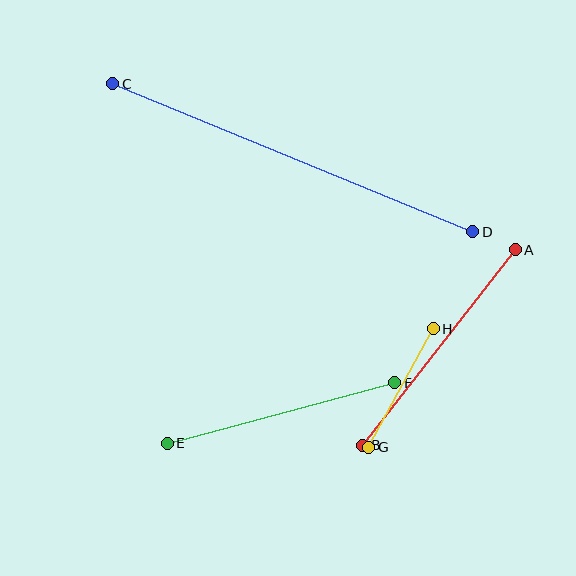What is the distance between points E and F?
The distance is approximately 235 pixels.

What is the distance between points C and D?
The distance is approximately 389 pixels.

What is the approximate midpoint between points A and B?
The midpoint is at approximately (439, 347) pixels.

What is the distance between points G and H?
The distance is approximately 135 pixels.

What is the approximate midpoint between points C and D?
The midpoint is at approximately (293, 158) pixels.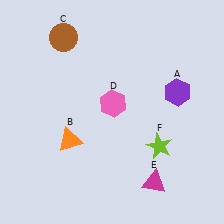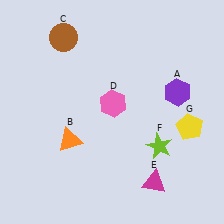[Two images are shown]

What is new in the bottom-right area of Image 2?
A yellow pentagon (G) was added in the bottom-right area of Image 2.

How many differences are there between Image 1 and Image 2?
There is 1 difference between the two images.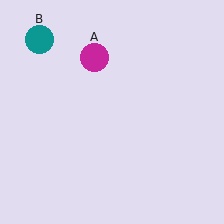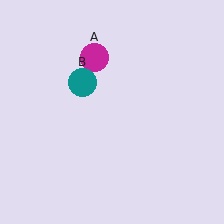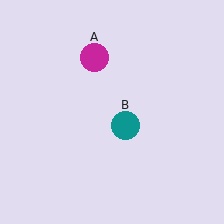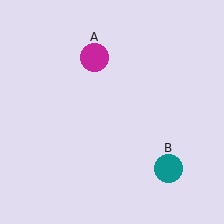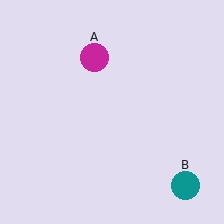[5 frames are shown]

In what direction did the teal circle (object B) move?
The teal circle (object B) moved down and to the right.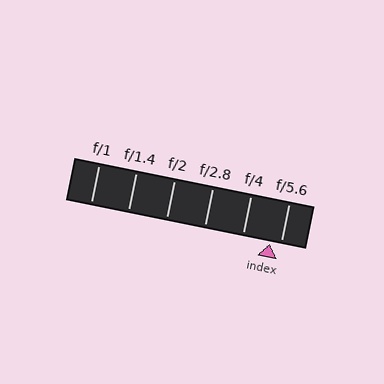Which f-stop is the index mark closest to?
The index mark is closest to f/5.6.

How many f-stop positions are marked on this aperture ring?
There are 6 f-stop positions marked.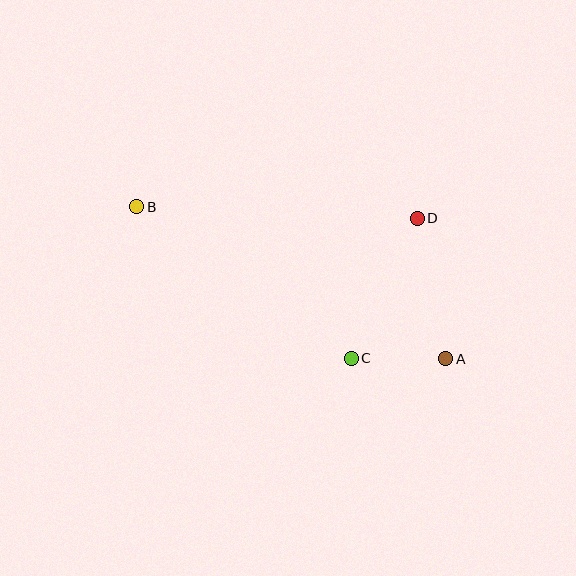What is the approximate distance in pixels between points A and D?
The distance between A and D is approximately 144 pixels.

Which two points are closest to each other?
Points A and C are closest to each other.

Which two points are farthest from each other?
Points A and B are farthest from each other.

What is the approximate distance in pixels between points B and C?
The distance between B and C is approximately 263 pixels.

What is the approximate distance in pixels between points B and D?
The distance between B and D is approximately 281 pixels.